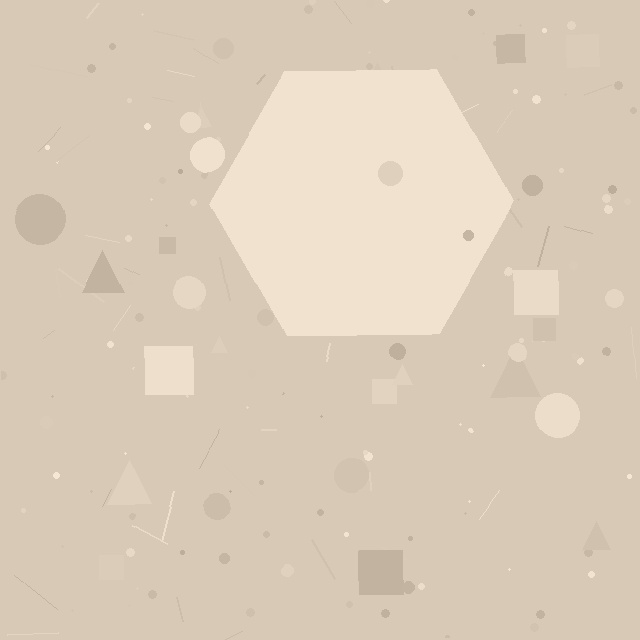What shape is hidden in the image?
A hexagon is hidden in the image.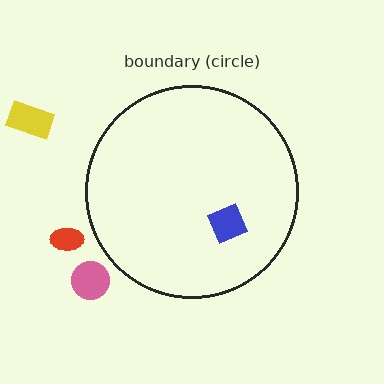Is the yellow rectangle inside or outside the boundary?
Outside.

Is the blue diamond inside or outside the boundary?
Inside.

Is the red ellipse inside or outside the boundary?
Outside.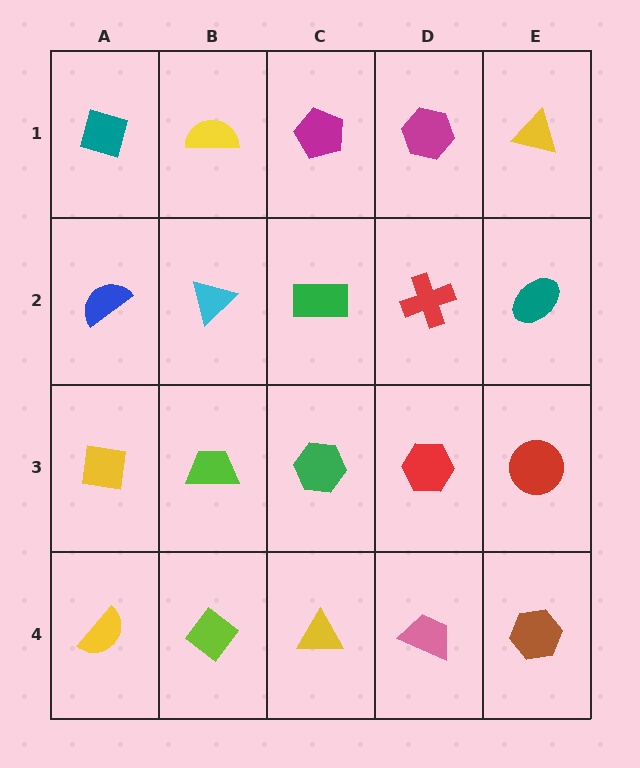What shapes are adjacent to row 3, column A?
A blue semicircle (row 2, column A), a yellow semicircle (row 4, column A), a lime trapezoid (row 3, column B).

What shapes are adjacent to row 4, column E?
A red circle (row 3, column E), a pink trapezoid (row 4, column D).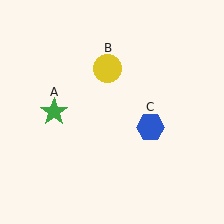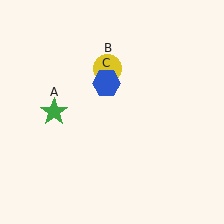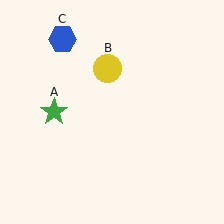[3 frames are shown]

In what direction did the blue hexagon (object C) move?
The blue hexagon (object C) moved up and to the left.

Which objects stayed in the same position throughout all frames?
Green star (object A) and yellow circle (object B) remained stationary.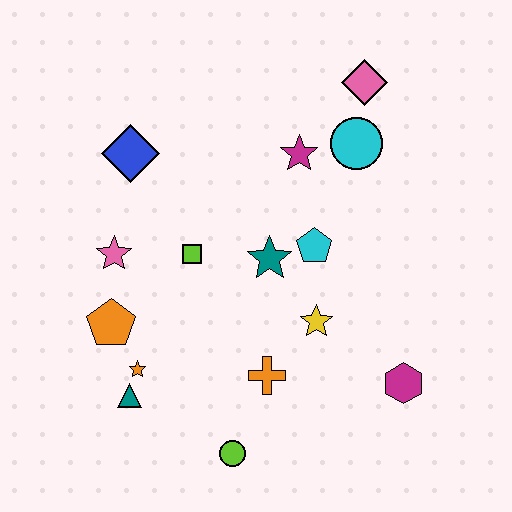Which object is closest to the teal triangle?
The orange star is closest to the teal triangle.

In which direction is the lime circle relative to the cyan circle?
The lime circle is below the cyan circle.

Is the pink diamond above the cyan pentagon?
Yes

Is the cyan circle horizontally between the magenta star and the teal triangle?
No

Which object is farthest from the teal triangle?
The pink diamond is farthest from the teal triangle.